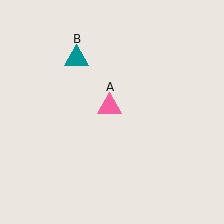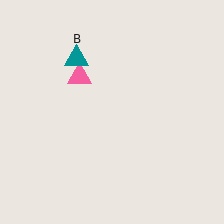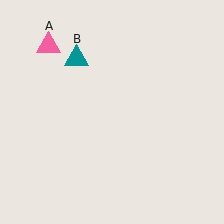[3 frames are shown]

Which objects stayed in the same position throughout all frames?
Teal triangle (object B) remained stationary.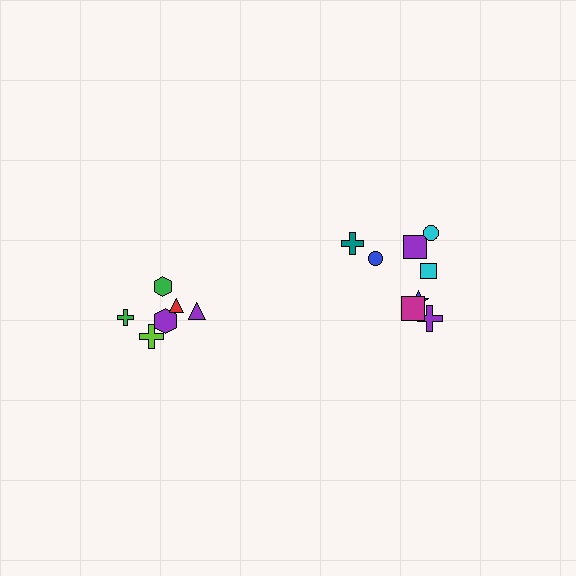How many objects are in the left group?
There are 6 objects.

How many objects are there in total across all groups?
There are 14 objects.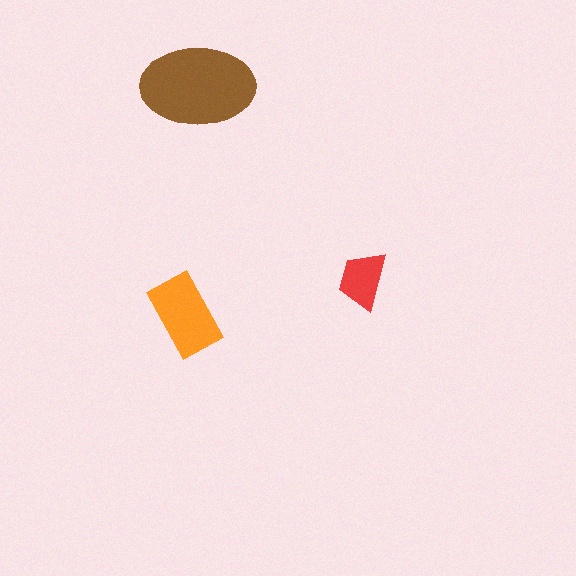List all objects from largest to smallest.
The brown ellipse, the orange rectangle, the red trapezoid.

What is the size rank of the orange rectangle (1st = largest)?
2nd.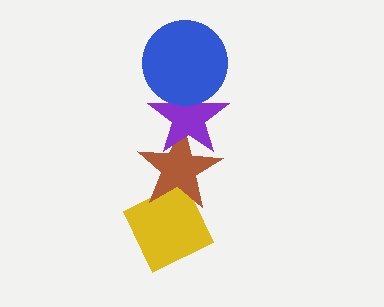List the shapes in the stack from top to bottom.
From top to bottom: the blue circle, the purple star, the brown star, the yellow diamond.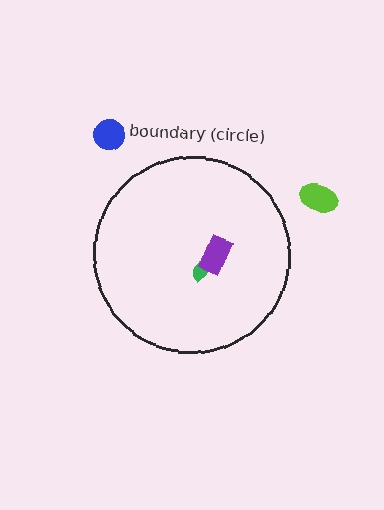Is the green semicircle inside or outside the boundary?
Inside.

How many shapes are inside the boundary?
2 inside, 2 outside.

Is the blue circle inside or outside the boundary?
Outside.